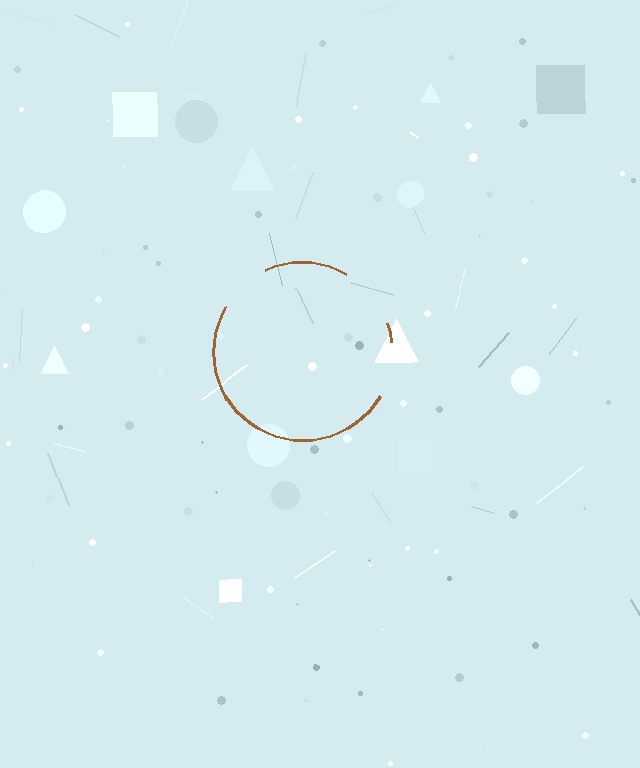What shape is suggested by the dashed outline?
The dashed outline suggests a circle.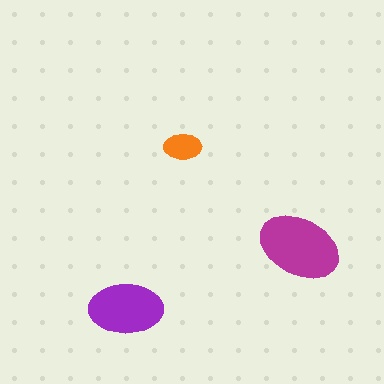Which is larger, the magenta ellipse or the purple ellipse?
The magenta one.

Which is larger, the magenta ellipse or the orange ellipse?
The magenta one.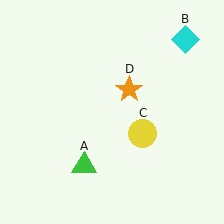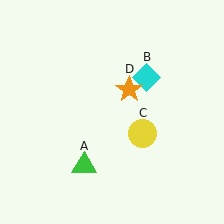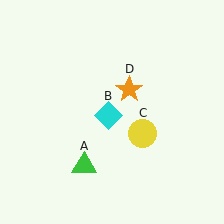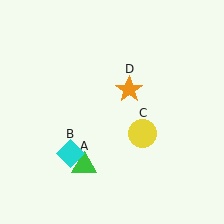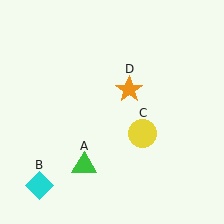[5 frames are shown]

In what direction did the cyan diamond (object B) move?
The cyan diamond (object B) moved down and to the left.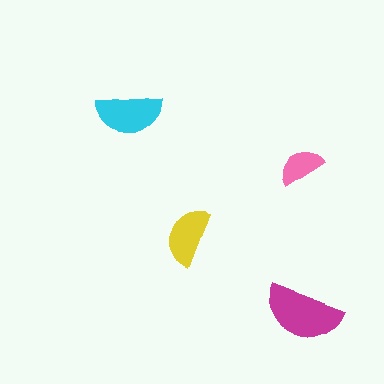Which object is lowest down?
The magenta semicircle is bottommost.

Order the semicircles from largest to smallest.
the magenta one, the cyan one, the yellow one, the pink one.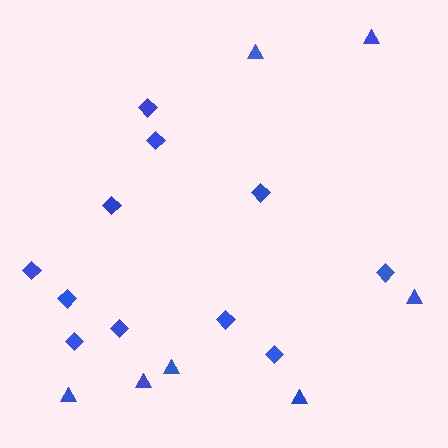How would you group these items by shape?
There are 2 groups: one group of triangles (7) and one group of diamonds (11).